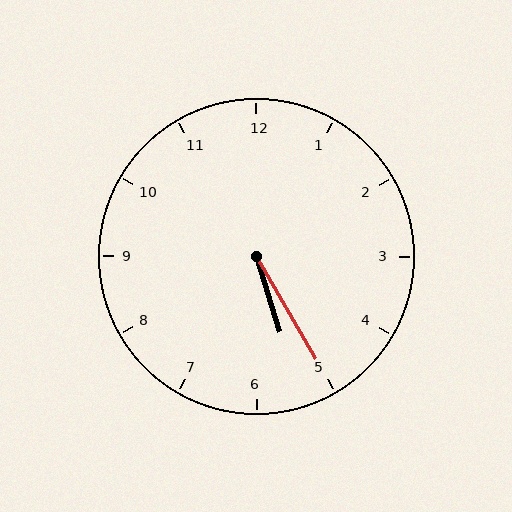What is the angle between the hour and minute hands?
Approximately 12 degrees.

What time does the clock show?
5:25.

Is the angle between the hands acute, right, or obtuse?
It is acute.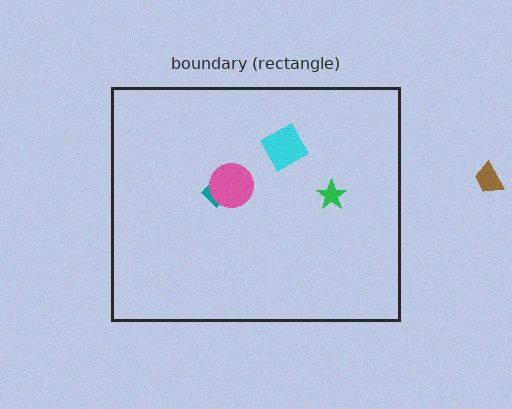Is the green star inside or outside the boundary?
Inside.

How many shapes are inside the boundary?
4 inside, 1 outside.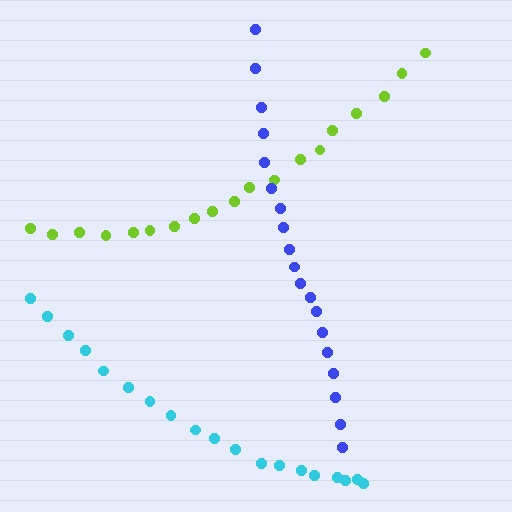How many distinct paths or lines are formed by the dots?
There are 3 distinct paths.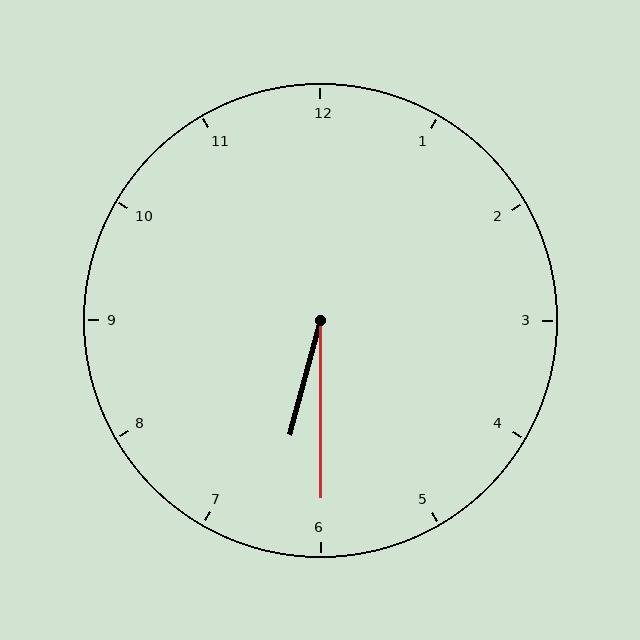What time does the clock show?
6:30.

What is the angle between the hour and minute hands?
Approximately 15 degrees.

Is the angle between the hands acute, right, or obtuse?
It is acute.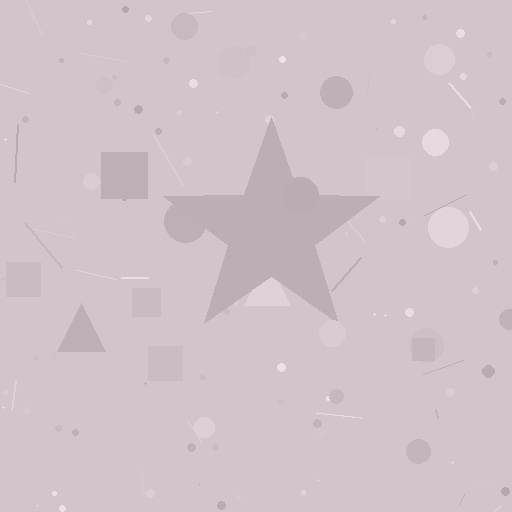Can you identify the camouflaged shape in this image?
The camouflaged shape is a star.